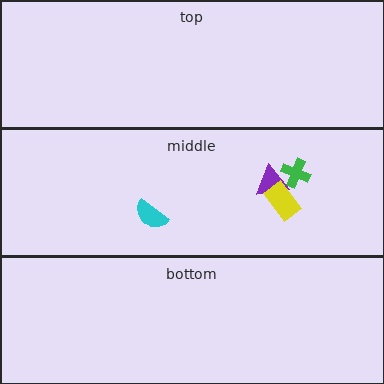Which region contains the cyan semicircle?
The middle region.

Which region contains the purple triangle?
The middle region.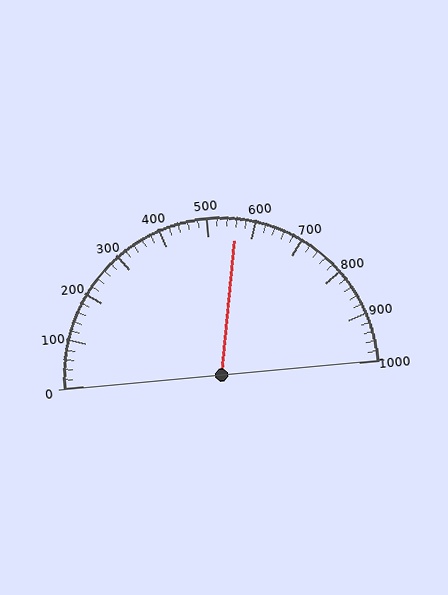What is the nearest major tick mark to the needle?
The nearest major tick mark is 600.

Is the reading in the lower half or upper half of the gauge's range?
The reading is in the upper half of the range (0 to 1000).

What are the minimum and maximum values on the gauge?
The gauge ranges from 0 to 1000.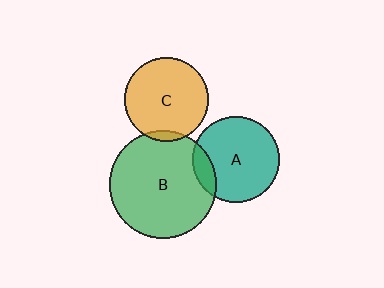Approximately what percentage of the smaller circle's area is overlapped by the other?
Approximately 5%.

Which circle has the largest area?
Circle B (green).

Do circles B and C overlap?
Yes.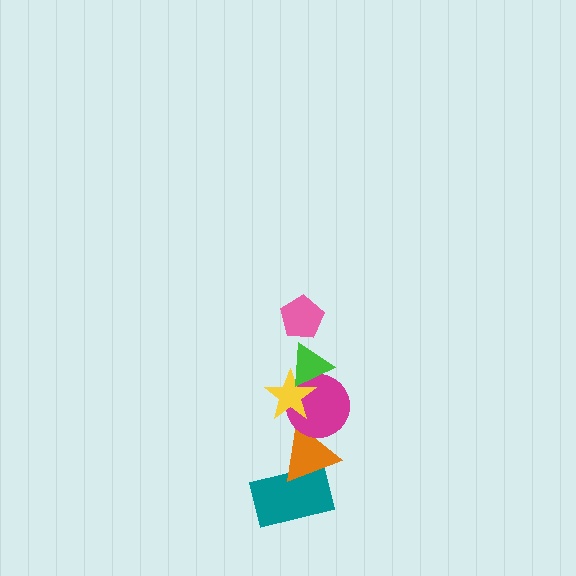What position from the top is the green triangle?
The green triangle is 2nd from the top.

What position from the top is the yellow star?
The yellow star is 3rd from the top.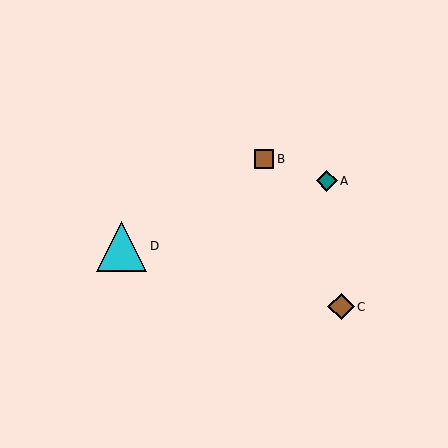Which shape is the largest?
The cyan triangle (labeled D) is the largest.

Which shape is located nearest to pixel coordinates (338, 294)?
The brown diamond (labeled C) at (341, 307) is nearest to that location.